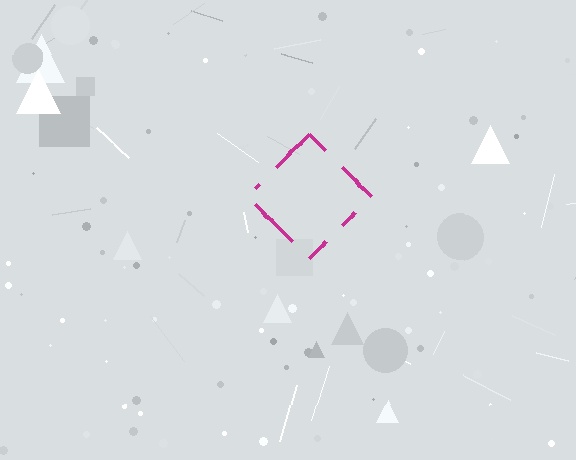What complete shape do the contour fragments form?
The contour fragments form a diamond.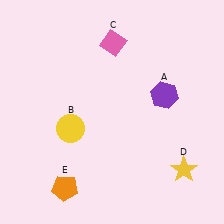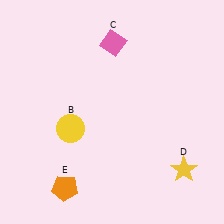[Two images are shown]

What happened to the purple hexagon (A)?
The purple hexagon (A) was removed in Image 2. It was in the top-right area of Image 1.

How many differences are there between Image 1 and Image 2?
There is 1 difference between the two images.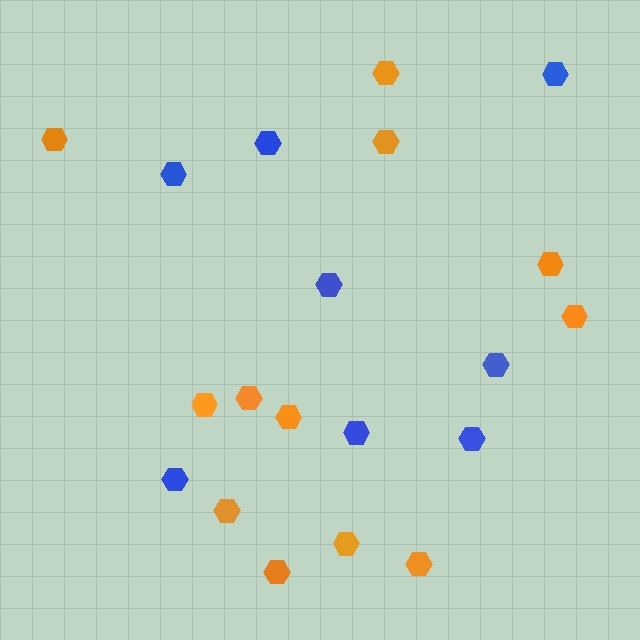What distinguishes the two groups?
There are 2 groups: one group of orange hexagons (12) and one group of blue hexagons (8).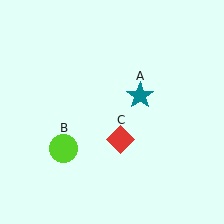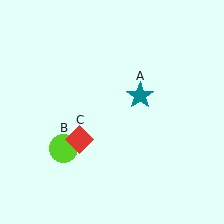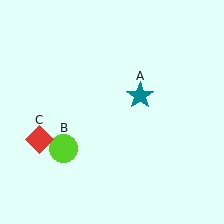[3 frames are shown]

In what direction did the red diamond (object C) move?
The red diamond (object C) moved left.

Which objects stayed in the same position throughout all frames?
Teal star (object A) and lime circle (object B) remained stationary.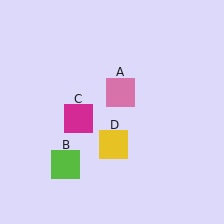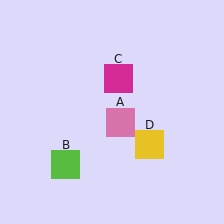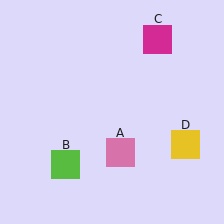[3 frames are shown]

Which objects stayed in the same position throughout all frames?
Lime square (object B) remained stationary.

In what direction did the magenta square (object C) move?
The magenta square (object C) moved up and to the right.